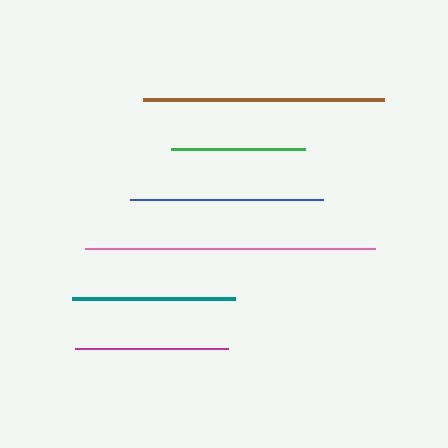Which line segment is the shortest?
The green line is the shortest at approximately 134 pixels.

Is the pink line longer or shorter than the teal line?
The pink line is longer than the teal line.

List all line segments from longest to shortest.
From longest to shortest: pink, brown, blue, teal, magenta, green.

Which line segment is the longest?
The pink line is the longest at approximately 290 pixels.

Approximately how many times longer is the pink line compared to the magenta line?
The pink line is approximately 1.9 times the length of the magenta line.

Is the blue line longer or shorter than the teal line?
The blue line is longer than the teal line.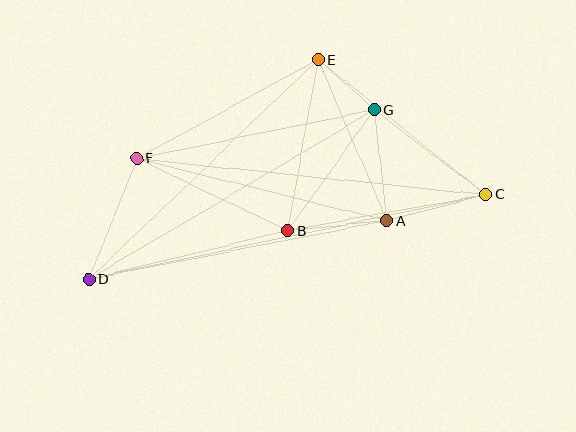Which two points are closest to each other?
Points E and G are closest to each other.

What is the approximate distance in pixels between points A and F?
The distance between A and F is approximately 257 pixels.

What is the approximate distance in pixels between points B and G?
The distance between B and G is approximately 149 pixels.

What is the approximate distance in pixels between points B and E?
The distance between B and E is approximately 174 pixels.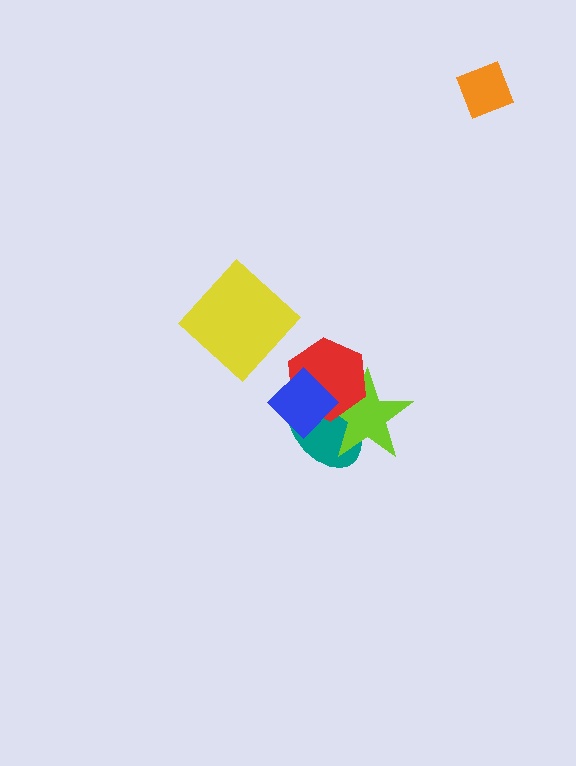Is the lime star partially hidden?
Yes, it is partially covered by another shape.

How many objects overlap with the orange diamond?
0 objects overlap with the orange diamond.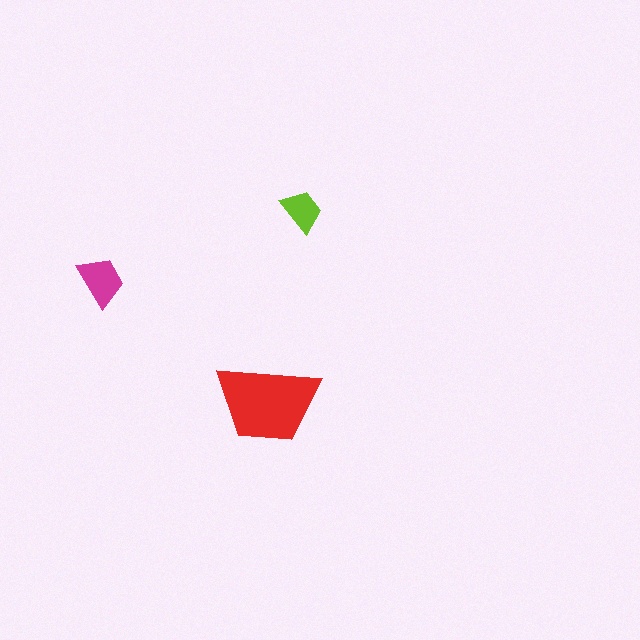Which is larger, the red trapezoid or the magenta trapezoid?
The red one.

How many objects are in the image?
There are 3 objects in the image.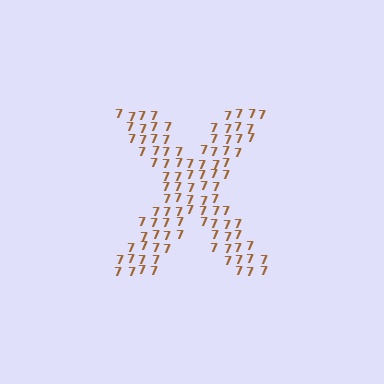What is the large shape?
The large shape is the letter X.